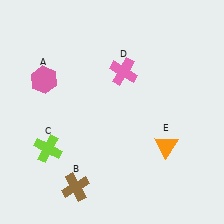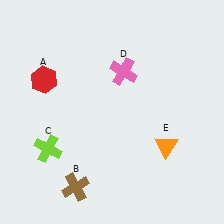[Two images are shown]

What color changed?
The hexagon (A) changed from pink in Image 1 to red in Image 2.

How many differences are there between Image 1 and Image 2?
There is 1 difference between the two images.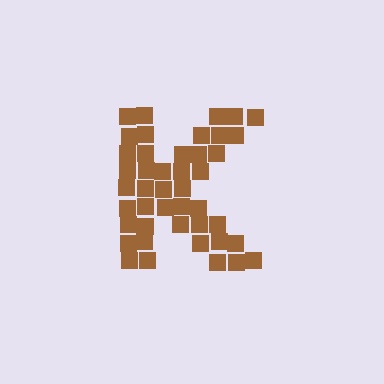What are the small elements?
The small elements are squares.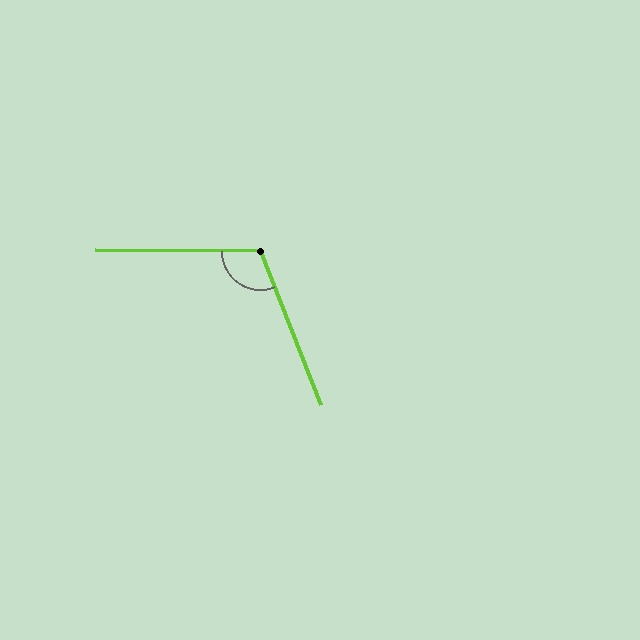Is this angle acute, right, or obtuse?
It is obtuse.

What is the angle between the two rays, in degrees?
Approximately 112 degrees.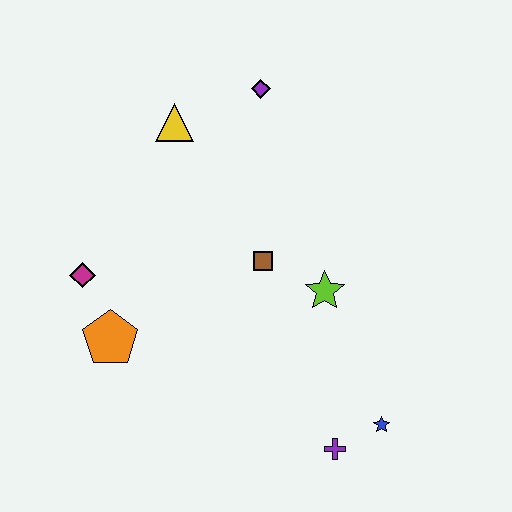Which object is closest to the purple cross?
The blue star is closest to the purple cross.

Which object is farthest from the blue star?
The yellow triangle is farthest from the blue star.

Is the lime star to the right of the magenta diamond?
Yes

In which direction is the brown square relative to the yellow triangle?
The brown square is below the yellow triangle.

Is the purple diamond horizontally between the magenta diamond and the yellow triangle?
No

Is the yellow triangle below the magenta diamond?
No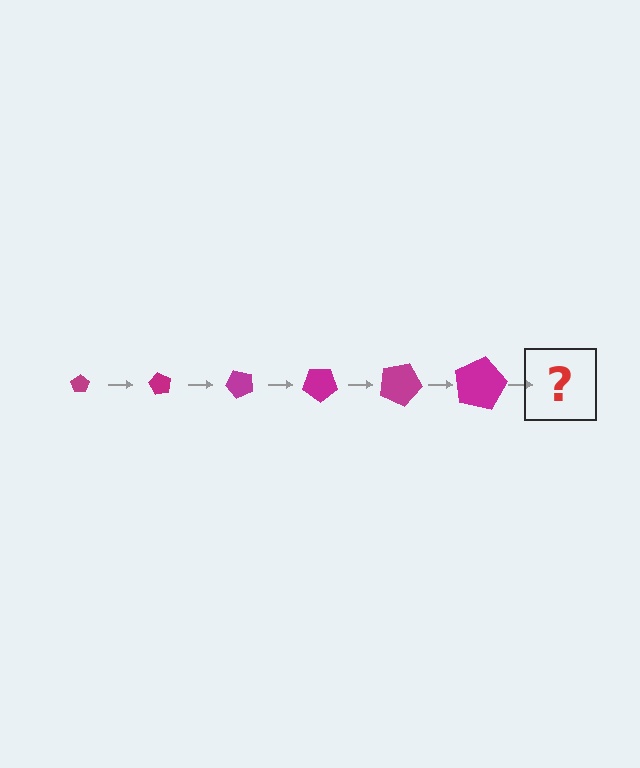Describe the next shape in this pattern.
It should be a pentagon, larger than the previous one and rotated 360 degrees from the start.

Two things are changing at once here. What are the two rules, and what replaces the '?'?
The two rules are that the pentagon grows larger each step and it rotates 60 degrees each step. The '?' should be a pentagon, larger than the previous one and rotated 360 degrees from the start.